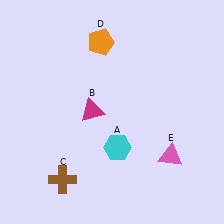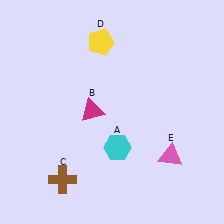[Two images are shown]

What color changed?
The pentagon (D) changed from orange in Image 1 to yellow in Image 2.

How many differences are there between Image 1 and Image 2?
There is 1 difference between the two images.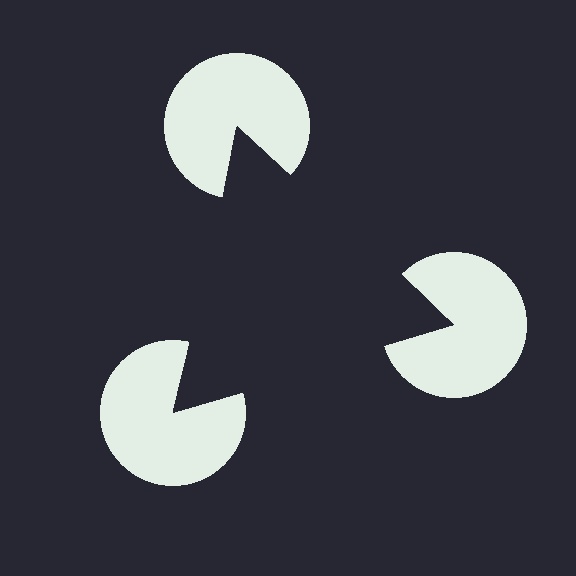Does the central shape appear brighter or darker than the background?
It typically appears slightly darker than the background, even though no actual brightness change is drawn.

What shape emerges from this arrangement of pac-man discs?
An illusory triangle — its edges are inferred from the aligned wedge cuts in the pac-man discs, not physically drawn.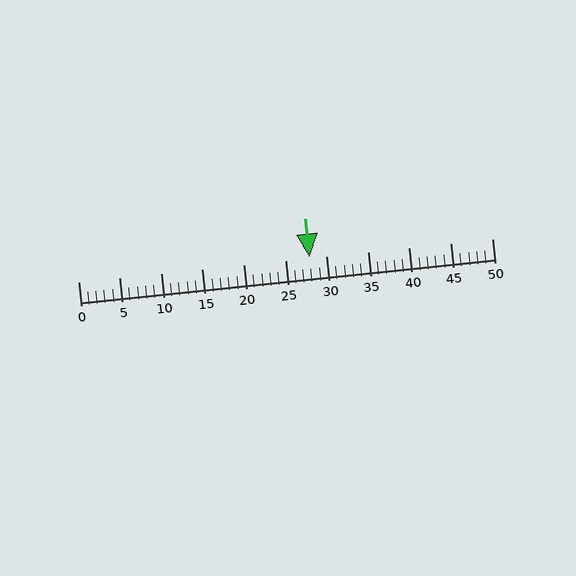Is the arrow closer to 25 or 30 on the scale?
The arrow is closer to 30.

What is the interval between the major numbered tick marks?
The major tick marks are spaced 5 units apart.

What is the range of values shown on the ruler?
The ruler shows values from 0 to 50.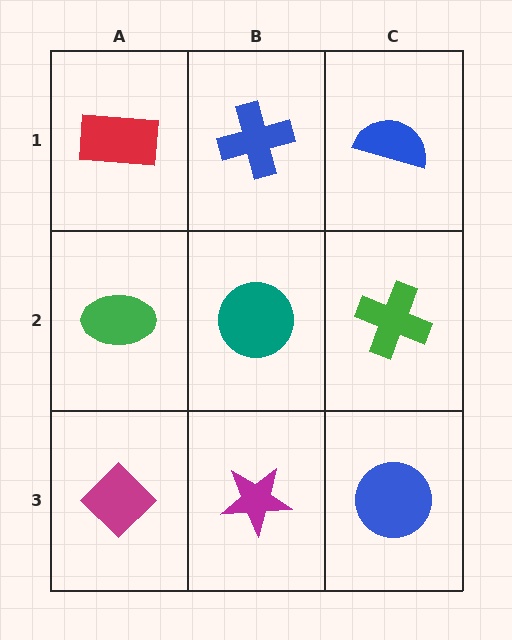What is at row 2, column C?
A green cross.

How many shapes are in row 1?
3 shapes.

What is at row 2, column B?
A teal circle.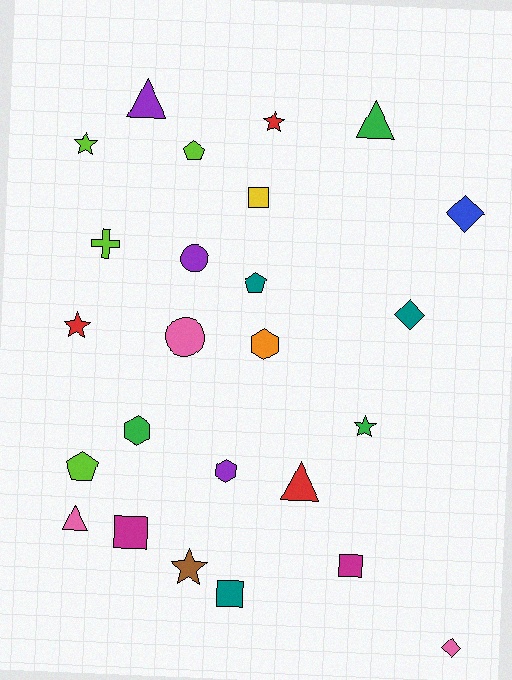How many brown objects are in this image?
There is 1 brown object.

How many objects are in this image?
There are 25 objects.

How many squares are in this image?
There are 4 squares.